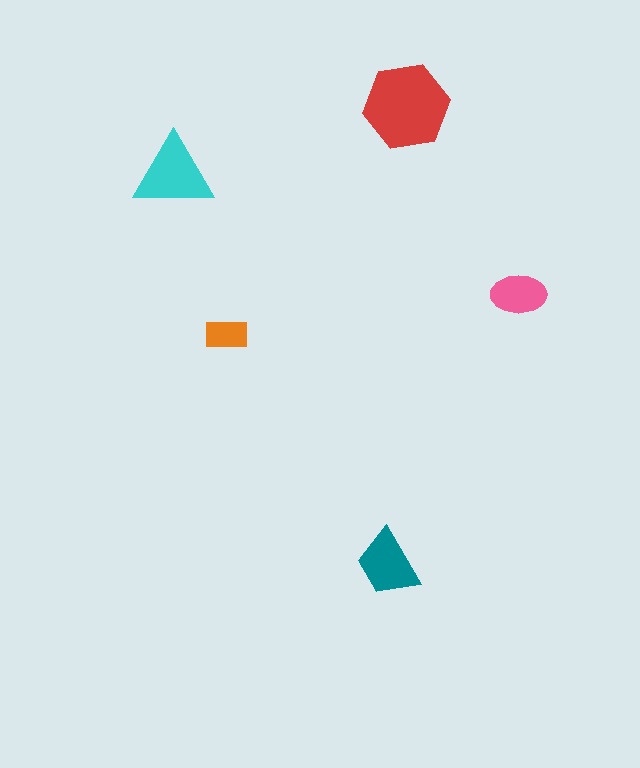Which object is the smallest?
The orange rectangle.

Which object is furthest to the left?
The cyan triangle is leftmost.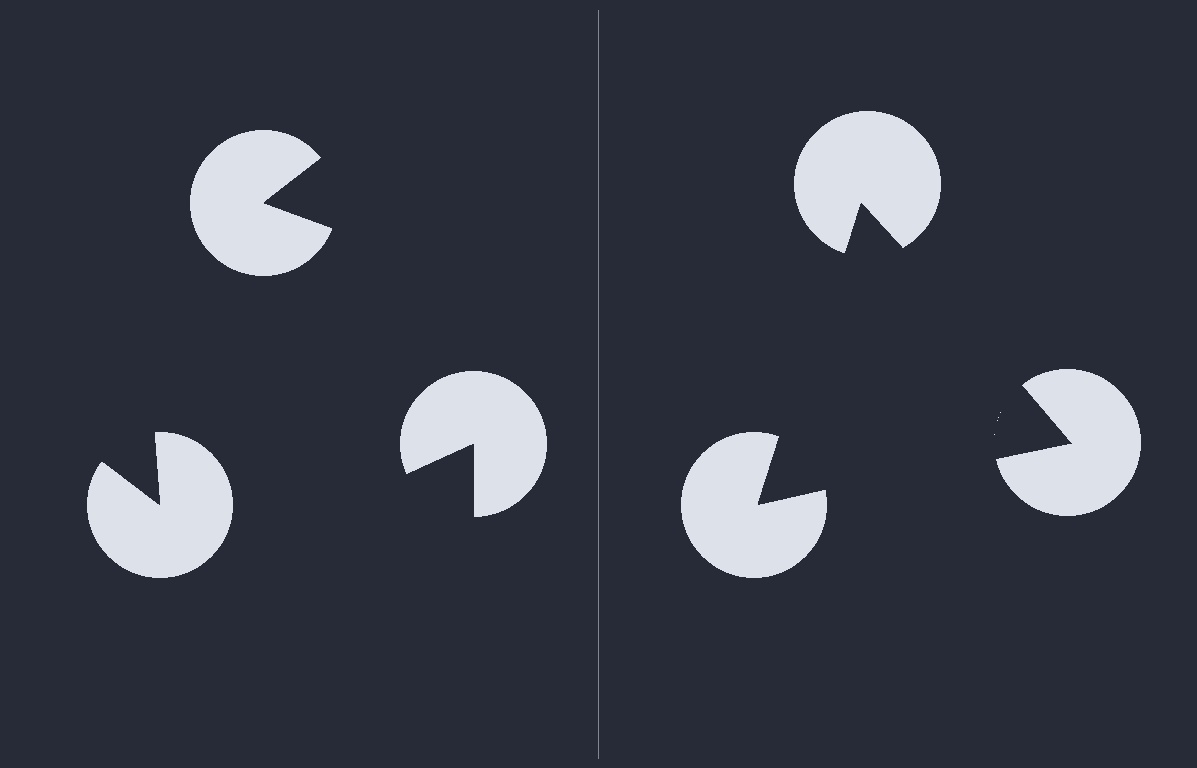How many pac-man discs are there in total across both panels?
6 — 3 on each side.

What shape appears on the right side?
An illusory triangle.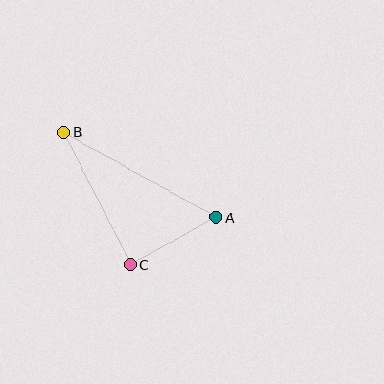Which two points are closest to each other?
Points A and C are closest to each other.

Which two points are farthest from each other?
Points A and B are farthest from each other.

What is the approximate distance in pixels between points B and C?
The distance between B and C is approximately 148 pixels.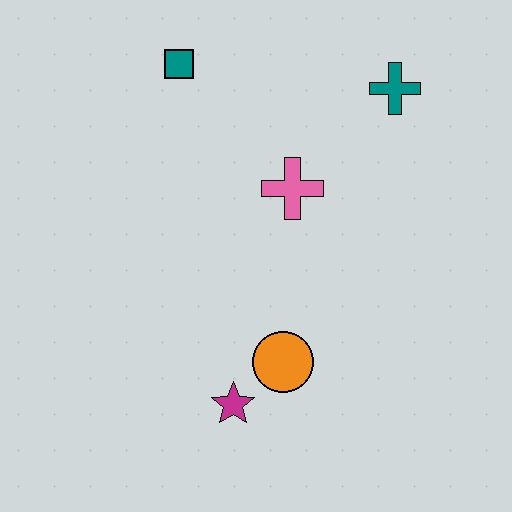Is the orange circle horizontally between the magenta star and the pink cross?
Yes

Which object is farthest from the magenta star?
The teal cross is farthest from the magenta star.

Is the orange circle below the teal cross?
Yes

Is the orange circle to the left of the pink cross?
Yes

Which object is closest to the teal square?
The pink cross is closest to the teal square.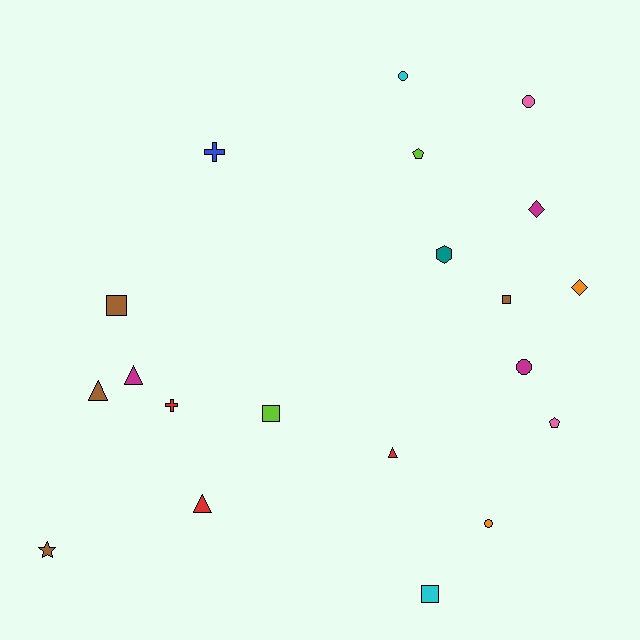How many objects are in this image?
There are 20 objects.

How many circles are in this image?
There are 4 circles.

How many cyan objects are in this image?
There are 2 cyan objects.